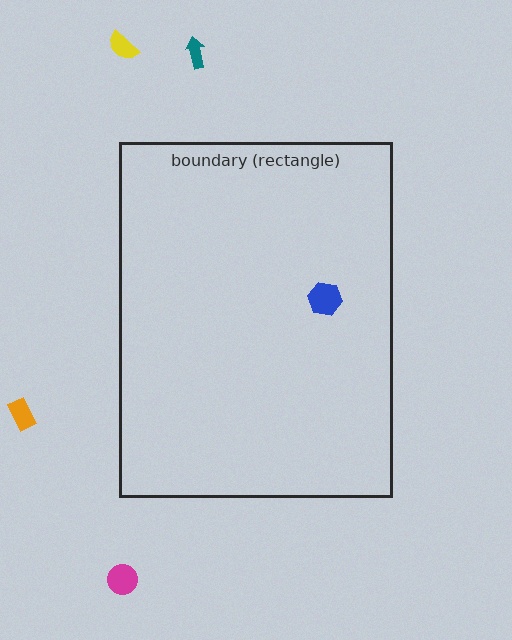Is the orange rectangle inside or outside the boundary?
Outside.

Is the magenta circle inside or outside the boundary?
Outside.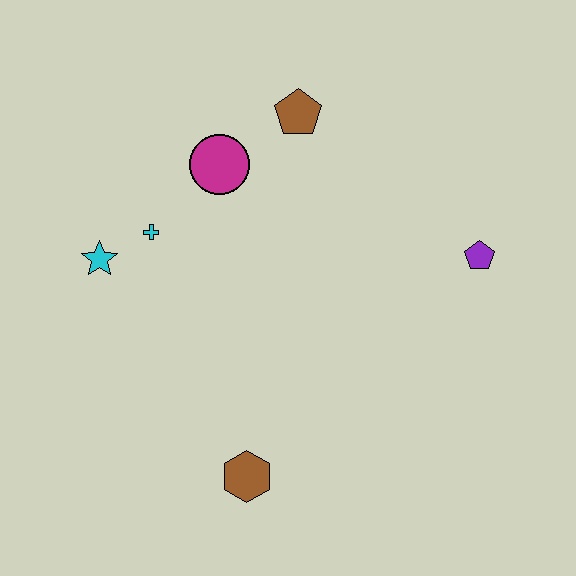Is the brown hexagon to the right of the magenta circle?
Yes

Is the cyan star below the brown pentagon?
Yes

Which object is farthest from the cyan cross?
The purple pentagon is farthest from the cyan cross.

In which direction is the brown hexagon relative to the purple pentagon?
The brown hexagon is to the left of the purple pentagon.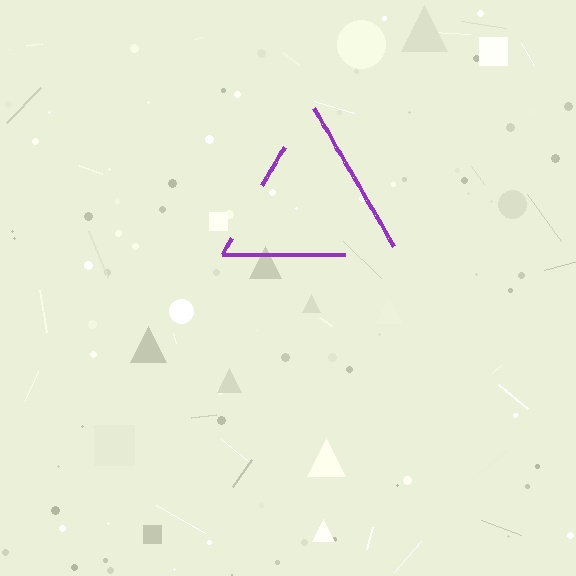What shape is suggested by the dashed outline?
The dashed outline suggests a triangle.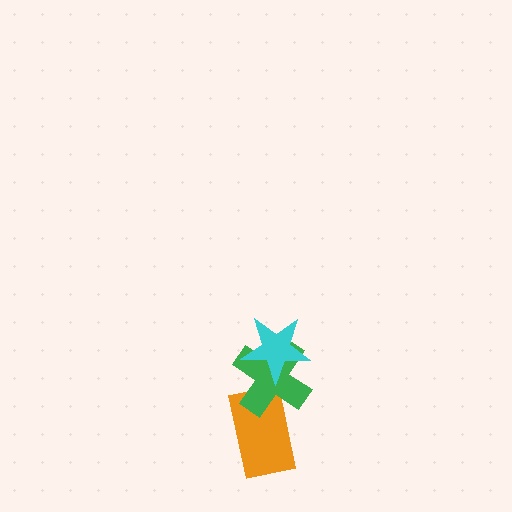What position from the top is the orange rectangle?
The orange rectangle is 3rd from the top.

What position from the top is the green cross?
The green cross is 2nd from the top.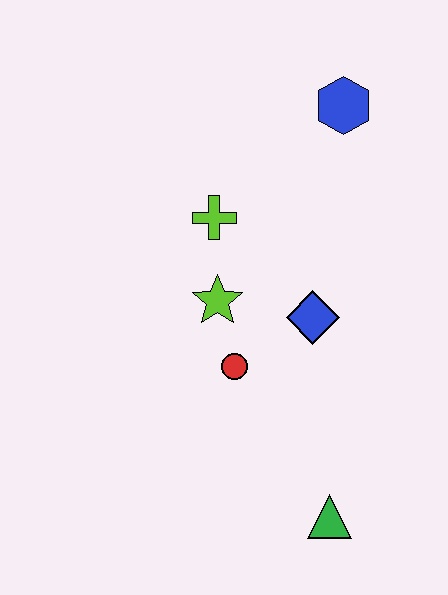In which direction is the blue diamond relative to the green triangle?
The blue diamond is above the green triangle.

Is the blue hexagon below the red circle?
No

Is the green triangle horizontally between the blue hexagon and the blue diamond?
Yes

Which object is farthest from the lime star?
The green triangle is farthest from the lime star.